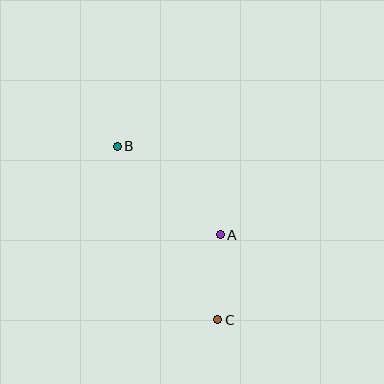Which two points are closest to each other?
Points A and C are closest to each other.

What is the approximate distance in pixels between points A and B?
The distance between A and B is approximately 136 pixels.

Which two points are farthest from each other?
Points B and C are farthest from each other.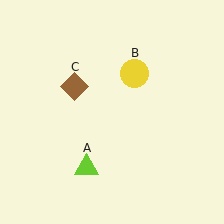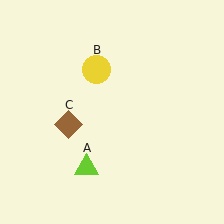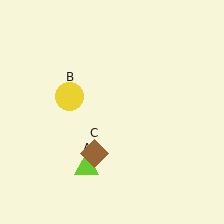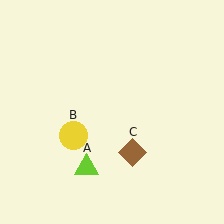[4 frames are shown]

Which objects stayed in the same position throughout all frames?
Lime triangle (object A) remained stationary.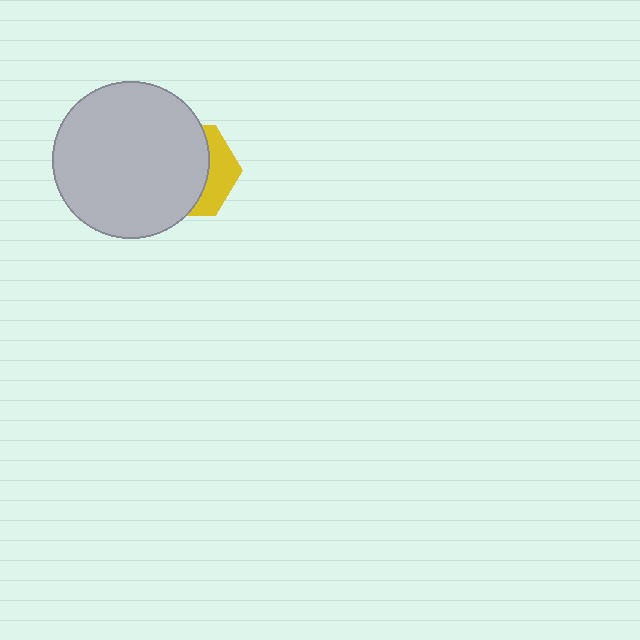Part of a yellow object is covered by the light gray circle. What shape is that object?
It is a hexagon.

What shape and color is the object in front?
The object in front is a light gray circle.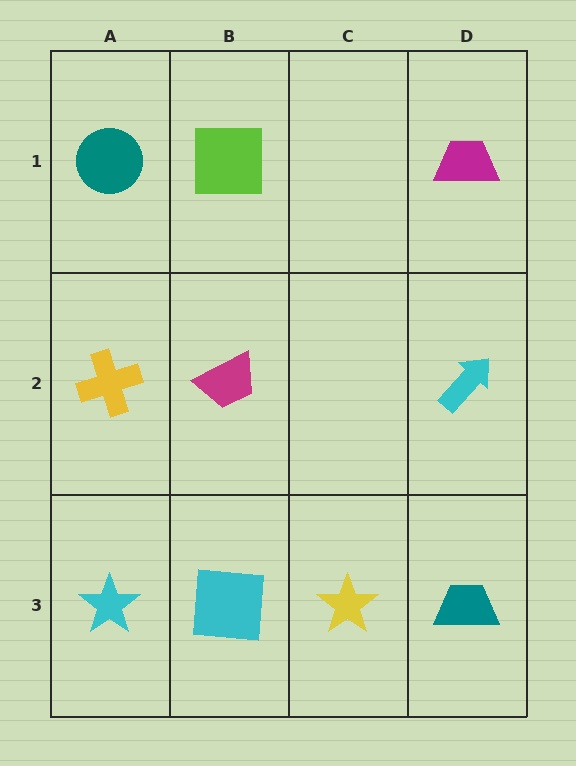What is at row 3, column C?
A yellow star.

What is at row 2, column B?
A magenta trapezoid.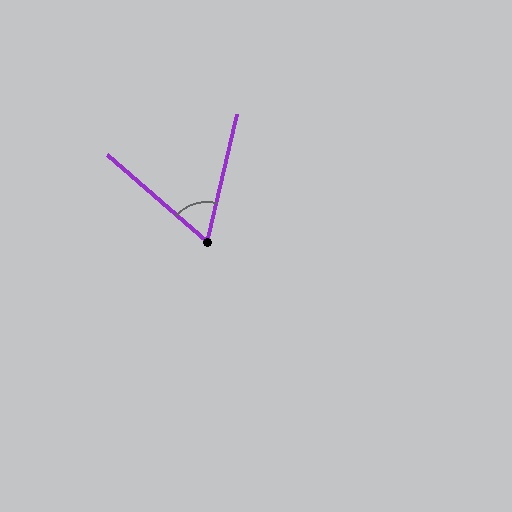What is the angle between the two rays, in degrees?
Approximately 62 degrees.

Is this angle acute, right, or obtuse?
It is acute.